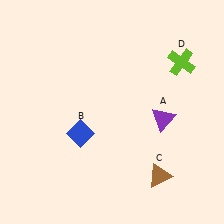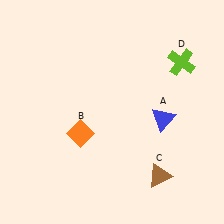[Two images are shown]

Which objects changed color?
A changed from purple to blue. B changed from blue to orange.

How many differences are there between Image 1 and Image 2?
There are 2 differences between the two images.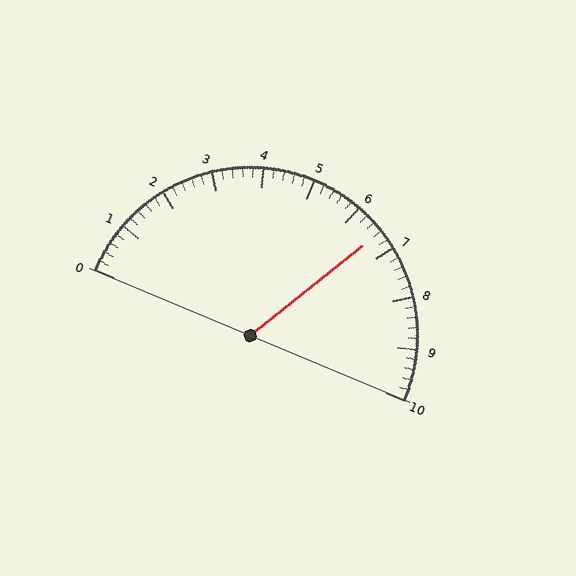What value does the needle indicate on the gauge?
The needle indicates approximately 6.6.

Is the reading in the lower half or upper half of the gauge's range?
The reading is in the upper half of the range (0 to 10).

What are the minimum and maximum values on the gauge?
The gauge ranges from 0 to 10.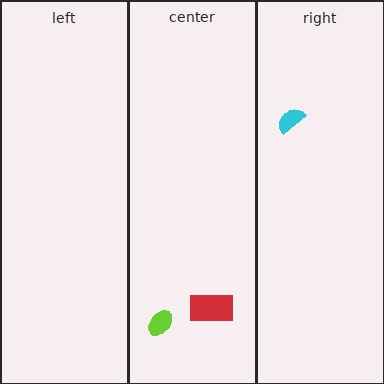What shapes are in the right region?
The cyan semicircle.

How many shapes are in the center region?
2.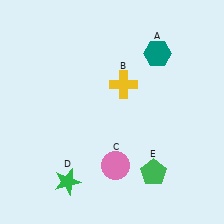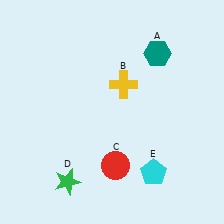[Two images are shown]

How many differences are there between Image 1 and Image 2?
There are 2 differences between the two images.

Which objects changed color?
C changed from pink to red. E changed from green to cyan.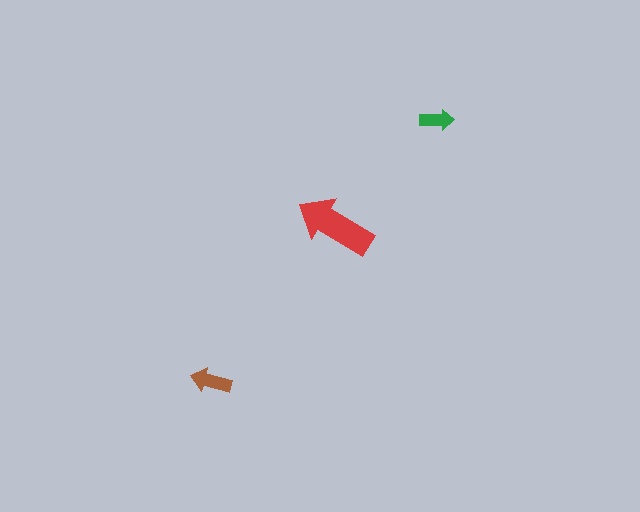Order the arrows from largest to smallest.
the red one, the brown one, the green one.